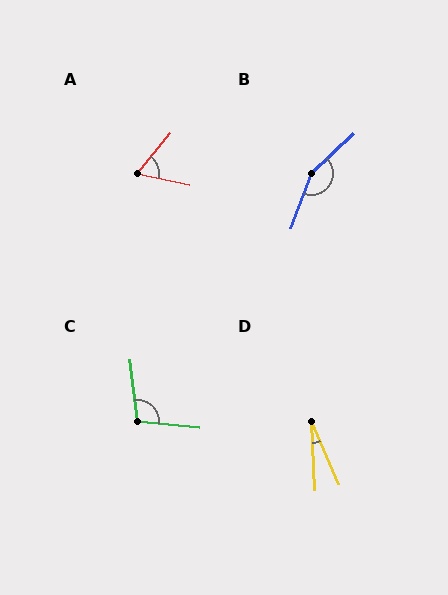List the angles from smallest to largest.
D (21°), A (62°), C (103°), B (154°).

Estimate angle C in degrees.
Approximately 103 degrees.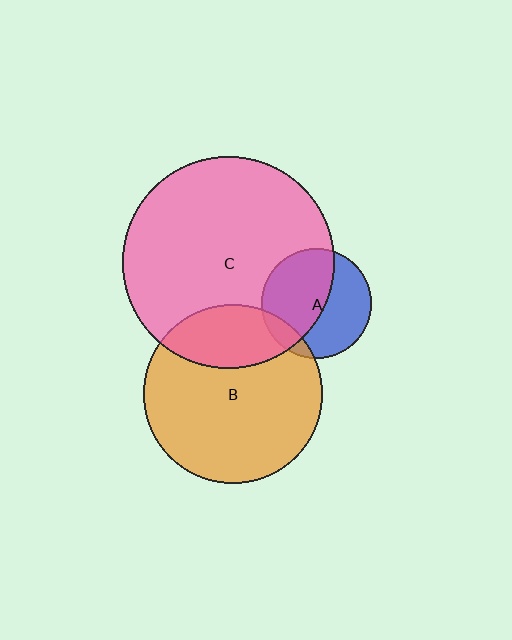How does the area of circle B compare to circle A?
Approximately 2.6 times.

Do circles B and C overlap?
Yes.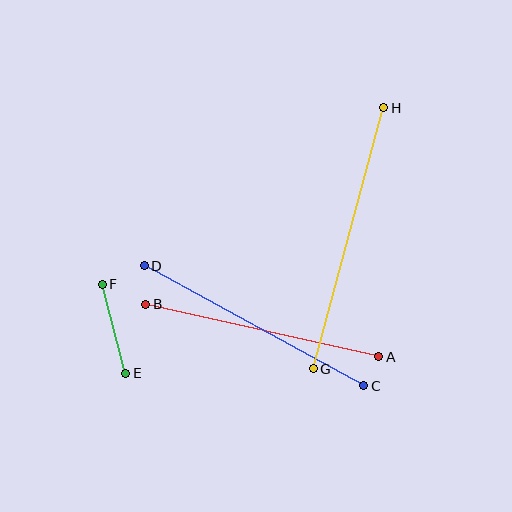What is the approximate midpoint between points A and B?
The midpoint is at approximately (262, 330) pixels.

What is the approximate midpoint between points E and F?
The midpoint is at approximately (114, 329) pixels.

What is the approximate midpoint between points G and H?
The midpoint is at approximately (349, 238) pixels.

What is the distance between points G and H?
The distance is approximately 270 pixels.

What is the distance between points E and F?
The distance is approximately 92 pixels.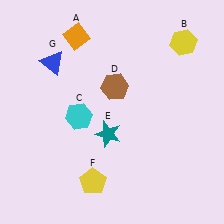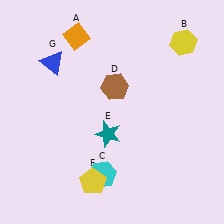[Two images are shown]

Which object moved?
The cyan hexagon (C) moved down.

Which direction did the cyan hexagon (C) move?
The cyan hexagon (C) moved down.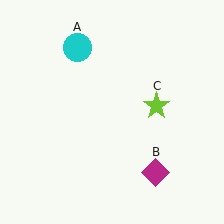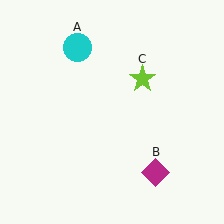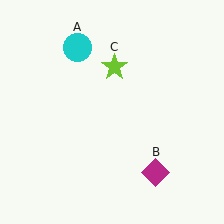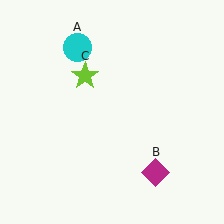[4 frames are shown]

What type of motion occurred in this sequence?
The lime star (object C) rotated counterclockwise around the center of the scene.